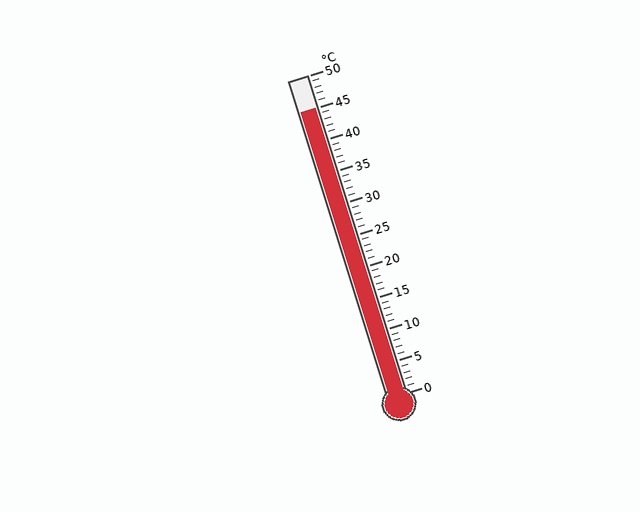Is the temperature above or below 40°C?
The temperature is above 40°C.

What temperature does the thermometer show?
The thermometer shows approximately 45°C.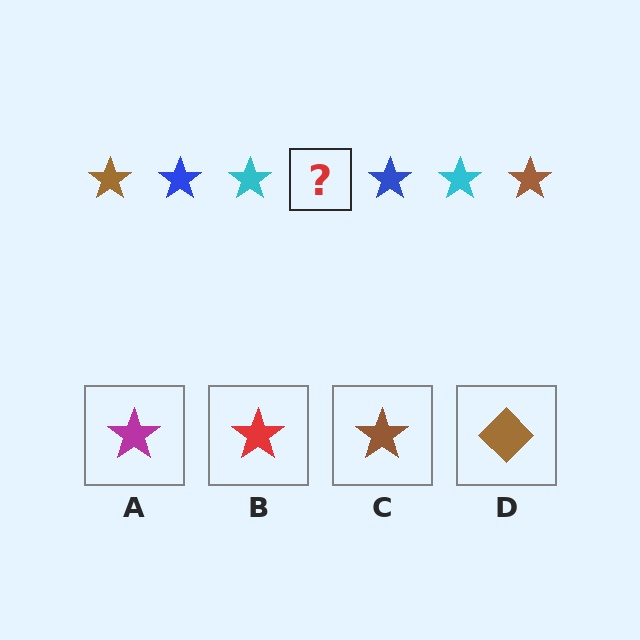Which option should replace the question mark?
Option C.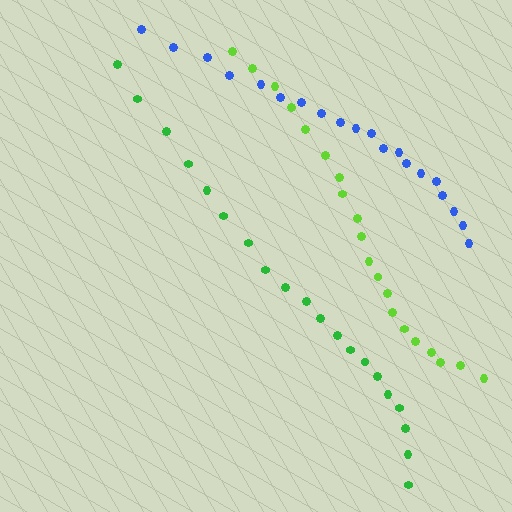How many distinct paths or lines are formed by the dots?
There are 3 distinct paths.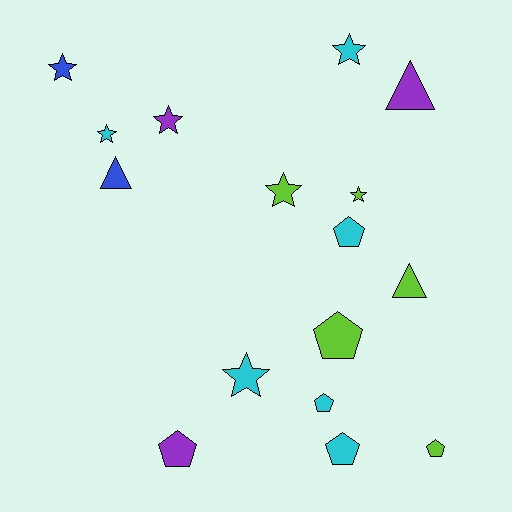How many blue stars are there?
There is 1 blue star.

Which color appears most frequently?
Cyan, with 6 objects.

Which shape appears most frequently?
Star, with 7 objects.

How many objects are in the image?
There are 16 objects.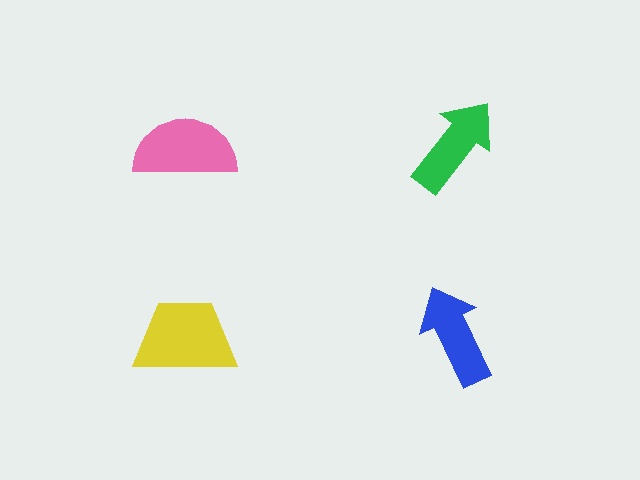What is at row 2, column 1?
A yellow trapezoid.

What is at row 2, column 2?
A blue arrow.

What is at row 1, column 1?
A pink semicircle.